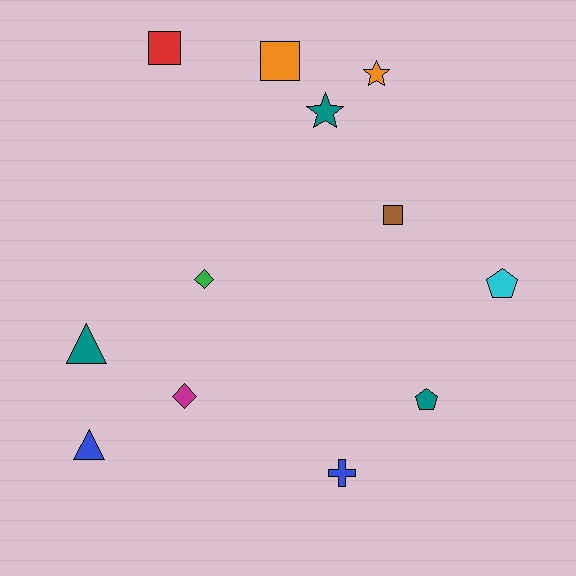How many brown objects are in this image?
There is 1 brown object.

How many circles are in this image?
There are no circles.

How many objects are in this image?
There are 12 objects.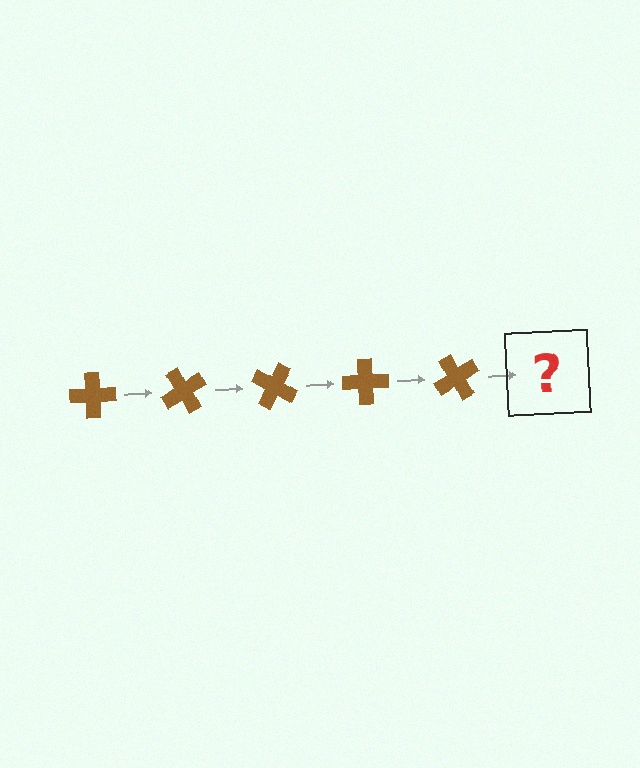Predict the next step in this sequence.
The next step is a brown cross rotated 300 degrees.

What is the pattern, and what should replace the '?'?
The pattern is that the cross rotates 60 degrees each step. The '?' should be a brown cross rotated 300 degrees.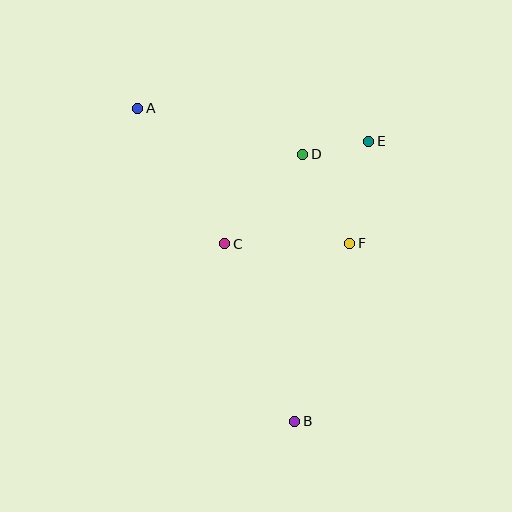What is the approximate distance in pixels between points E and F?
The distance between E and F is approximately 104 pixels.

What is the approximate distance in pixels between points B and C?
The distance between B and C is approximately 191 pixels.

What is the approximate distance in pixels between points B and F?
The distance between B and F is approximately 186 pixels.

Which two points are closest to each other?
Points D and E are closest to each other.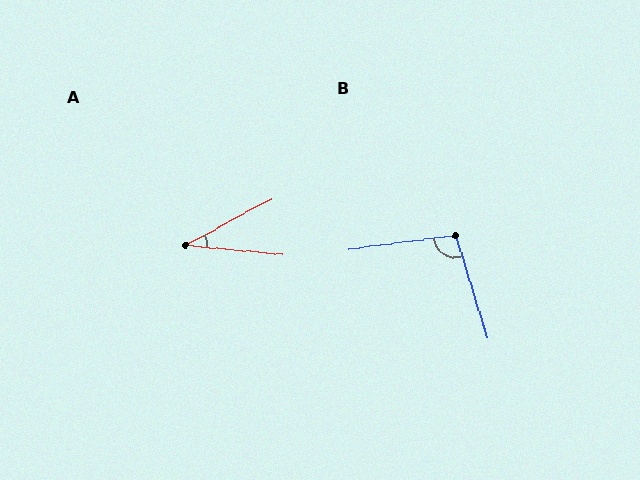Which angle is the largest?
B, at approximately 100 degrees.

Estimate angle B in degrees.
Approximately 100 degrees.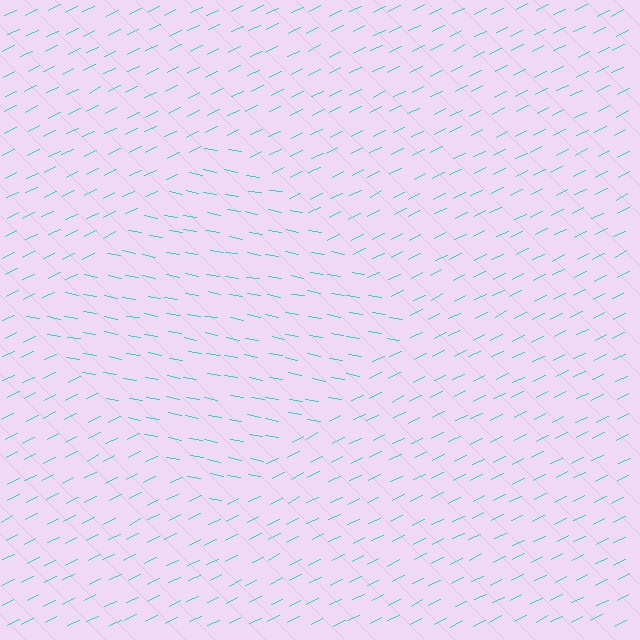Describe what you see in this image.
The image is filled with small cyan line segments. A diamond region in the image has lines oriented differently from the surrounding lines, creating a visible texture boundary.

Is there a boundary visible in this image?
Yes, there is a texture boundary formed by a change in line orientation.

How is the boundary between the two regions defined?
The boundary is defined purely by a change in line orientation (approximately 36 degrees difference). All lines are the same color and thickness.